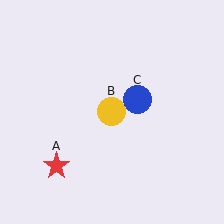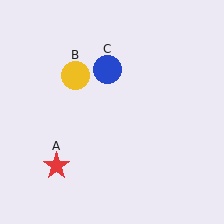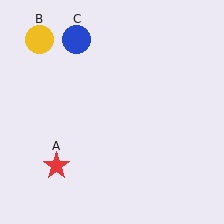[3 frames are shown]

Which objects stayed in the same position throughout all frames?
Red star (object A) remained stationary.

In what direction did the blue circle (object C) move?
The blue circle (object C) moved up and to the left.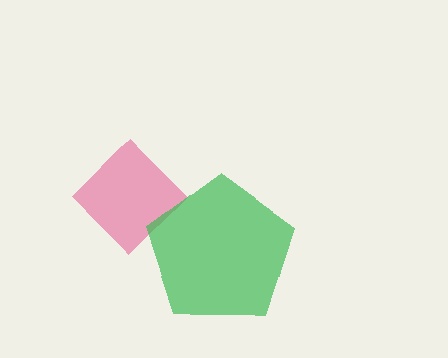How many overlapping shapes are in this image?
There are 2 overlapping shapes in the image.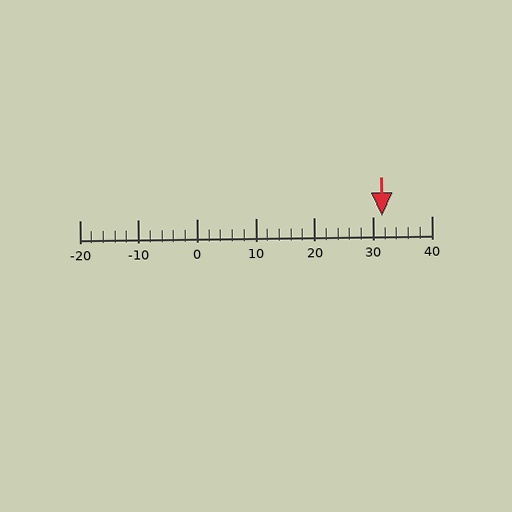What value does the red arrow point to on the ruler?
The red arrow points to approximately 32.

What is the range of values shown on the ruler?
The ruler shows values from -20 to 40.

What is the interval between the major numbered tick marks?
The major tick marks are spaced 10 units apart.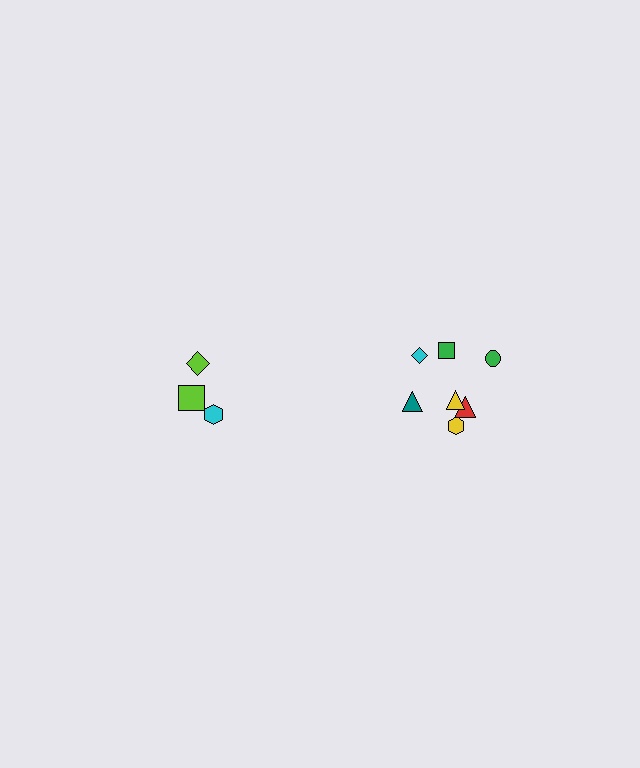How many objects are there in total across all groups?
There are 10 objects.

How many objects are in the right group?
There are 7 objects.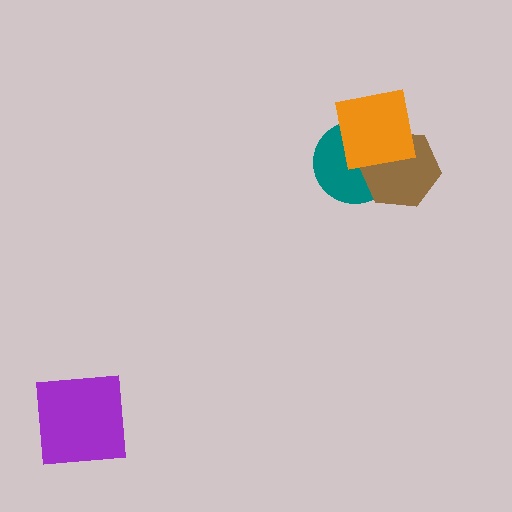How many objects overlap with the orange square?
2 objects overlap with the orange square.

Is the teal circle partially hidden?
Yes, it is partially covered by another shape.